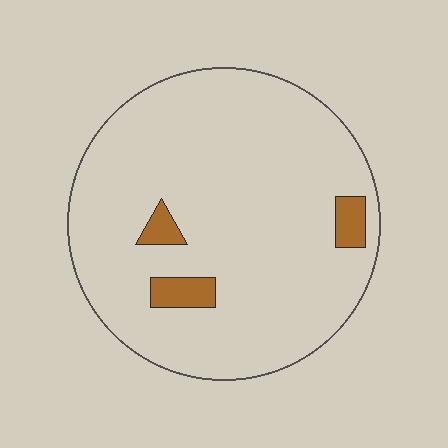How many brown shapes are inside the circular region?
3.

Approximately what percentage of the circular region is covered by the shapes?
Approximately 5%.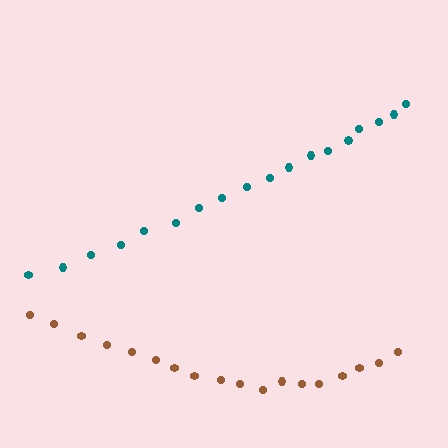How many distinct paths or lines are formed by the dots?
There are 2 distinct paths.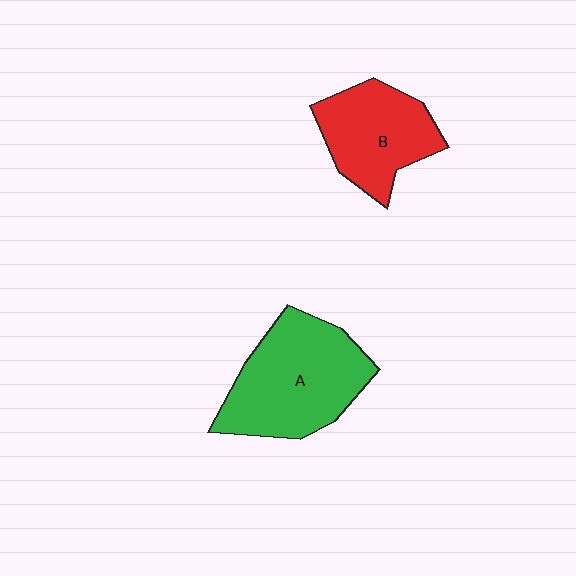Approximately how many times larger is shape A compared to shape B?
Approximately 1.4 times.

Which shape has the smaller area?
Shape B (red).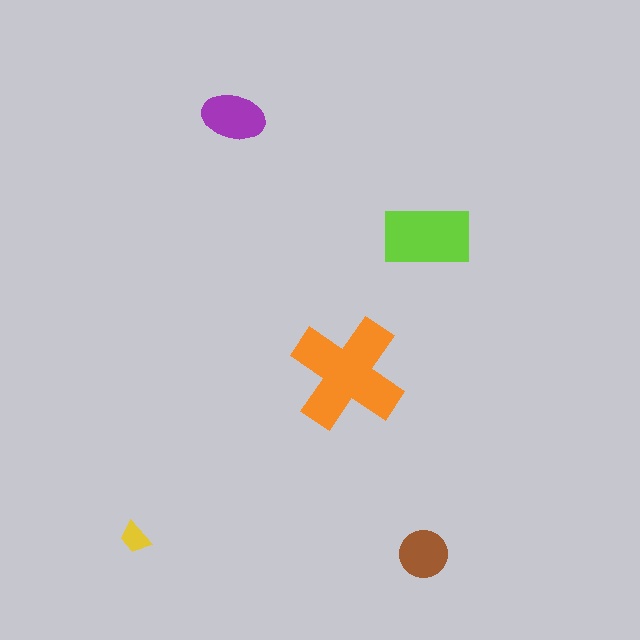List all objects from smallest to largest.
The yellow trapezoid, the brown circle, the purple ellipse, the lime rectangle, the orange cross.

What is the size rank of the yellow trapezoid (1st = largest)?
5th.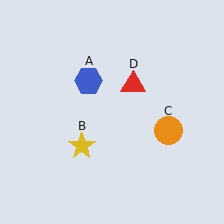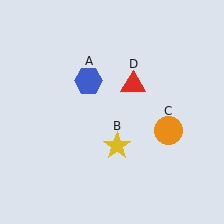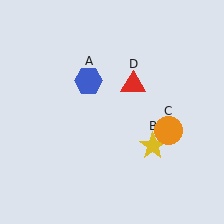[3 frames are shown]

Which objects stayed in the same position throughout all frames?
Blue hexagon (object A) and orange circle (object C) and red triangle (object D) remained stationary.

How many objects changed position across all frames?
1 object changed position: yellow star (object B).